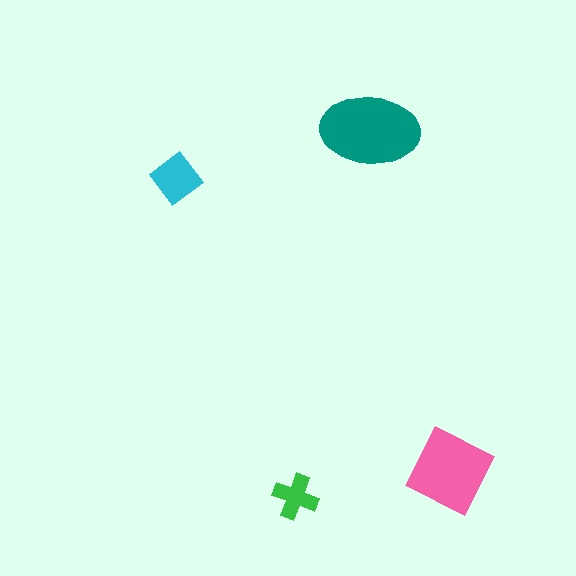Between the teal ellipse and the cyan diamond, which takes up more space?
The teal ellipse.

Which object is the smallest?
The green cross.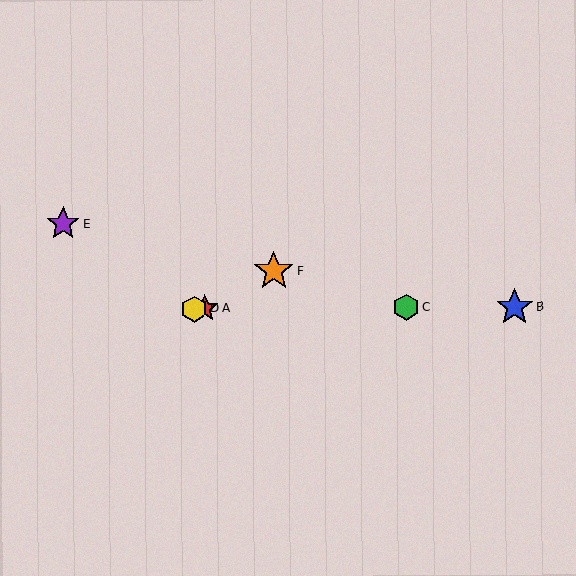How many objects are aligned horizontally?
4 objects (A, B, C, D) are aligned horizontally.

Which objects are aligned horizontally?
Objects A, B, C, D are aligned horizontally.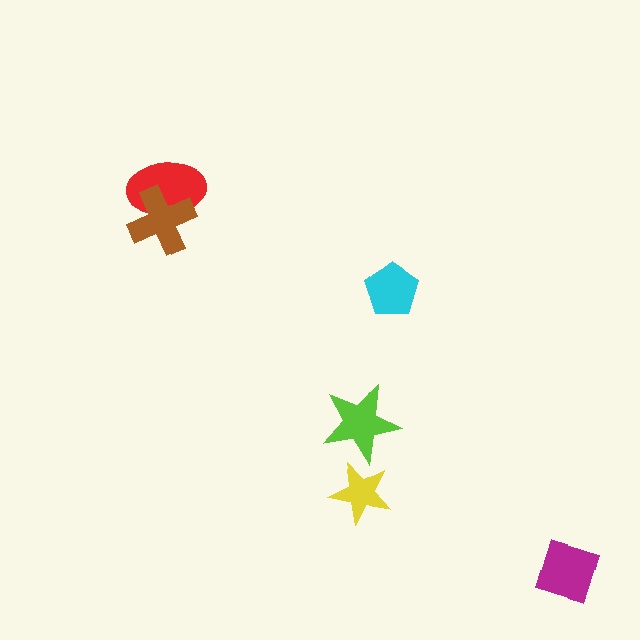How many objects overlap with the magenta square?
0 objects overlap with the magenta square.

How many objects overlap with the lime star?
0 objects overlap with the lime star.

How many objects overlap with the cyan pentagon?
0 objects overlap with the cyan pentagon.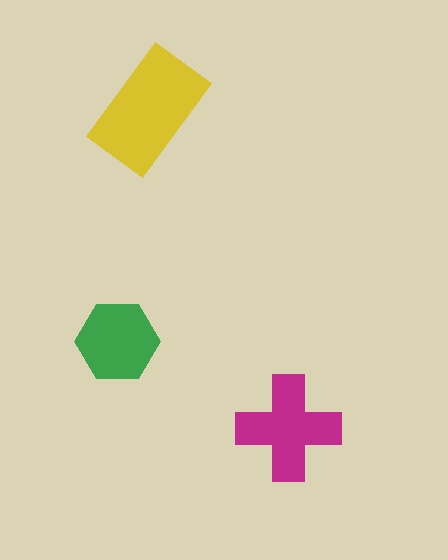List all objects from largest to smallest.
The yellow rectangle, the magenta cross, the green hexagon.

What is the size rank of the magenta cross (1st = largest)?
2nd.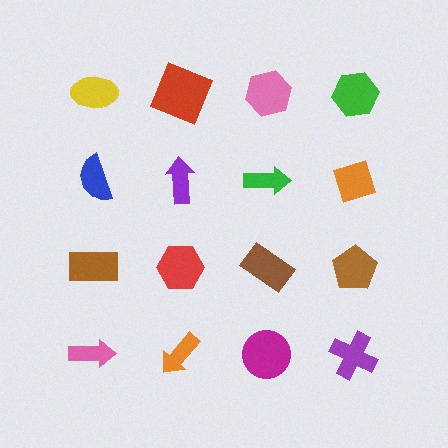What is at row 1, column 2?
A red square.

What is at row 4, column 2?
An orange arrow.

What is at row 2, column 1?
A blue semicircle.